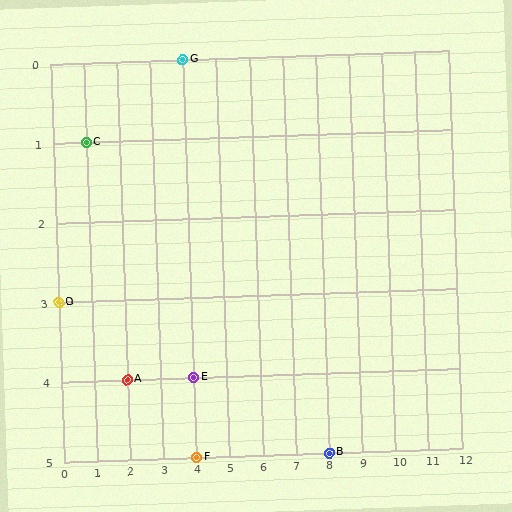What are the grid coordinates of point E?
Point E is at grid coordinates (4, 4).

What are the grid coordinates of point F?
Point F is at grid coordinates (4, 5).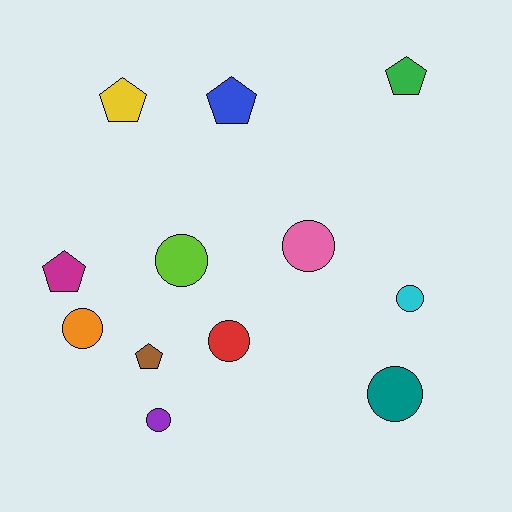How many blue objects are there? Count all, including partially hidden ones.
There is 1 blue object.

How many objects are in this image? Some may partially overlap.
There are 12 objects.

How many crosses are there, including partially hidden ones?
There are no crosses.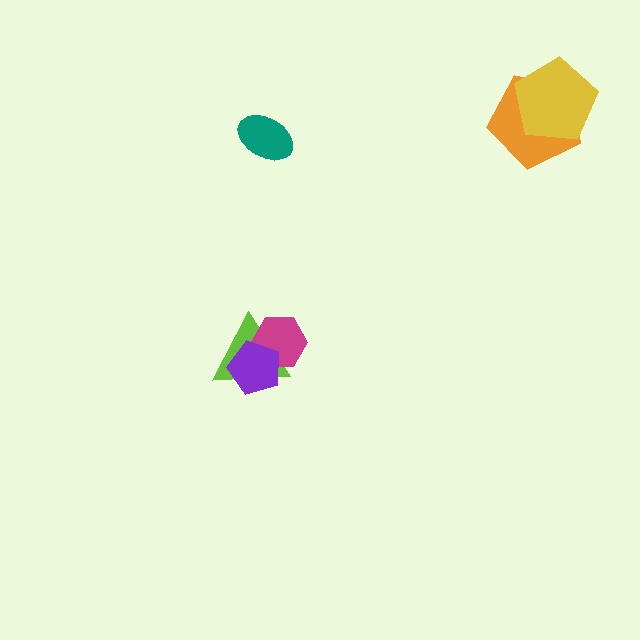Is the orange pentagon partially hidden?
Yes, it is partially covered by another shape.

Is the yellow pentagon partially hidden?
No, no other shape covers it.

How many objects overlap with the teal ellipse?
0 objects overlap with the teal ellipse.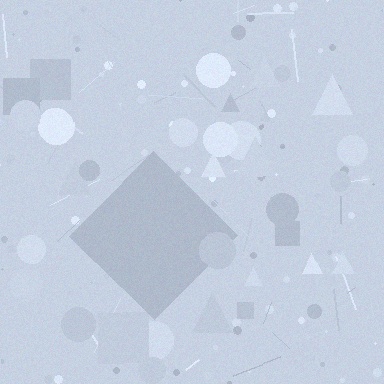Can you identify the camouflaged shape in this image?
The camouflaged shape is a diamond.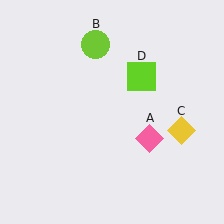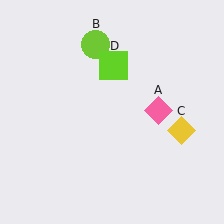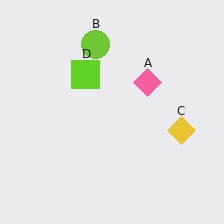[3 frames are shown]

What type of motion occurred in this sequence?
The pink diamond (object A), lime square (object D) rotated counterclockwise around the center of the scene.